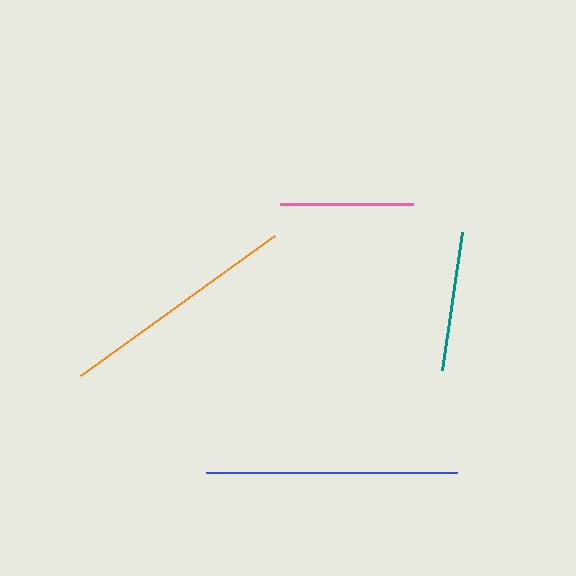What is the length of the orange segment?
The orange segment is approximately 239 pixels long.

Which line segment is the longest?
The blue line is the longest at approximately 251 pixels.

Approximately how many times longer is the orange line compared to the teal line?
The orange line is approximately 1.7 times the length of the teal line.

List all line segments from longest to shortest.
From longest to shortest: blue, orange, teal, pink.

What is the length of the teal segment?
The teal segment is approximately 139 pixels long.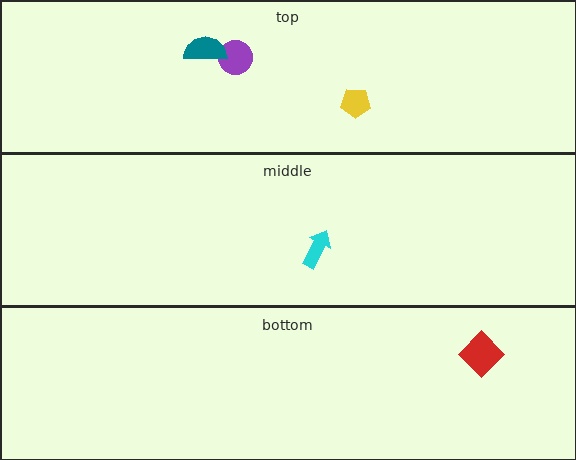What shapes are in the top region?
The purple circle, the teal semicircle, the yellow pentagon.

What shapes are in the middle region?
The cyan arrow.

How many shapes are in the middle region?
1.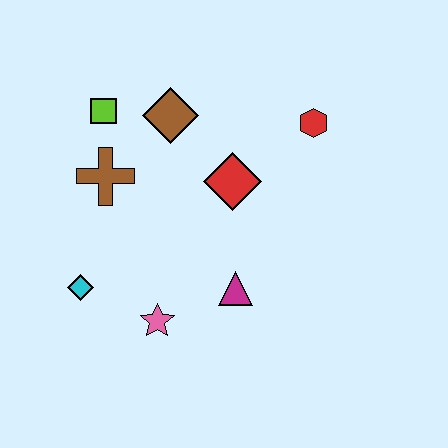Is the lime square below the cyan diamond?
No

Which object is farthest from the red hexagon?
The cyan diamond is farthest from the red hexagon.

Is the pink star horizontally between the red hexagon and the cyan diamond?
Yes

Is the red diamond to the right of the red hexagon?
No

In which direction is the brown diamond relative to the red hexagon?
The brown diamond is to the left of the red hexagon.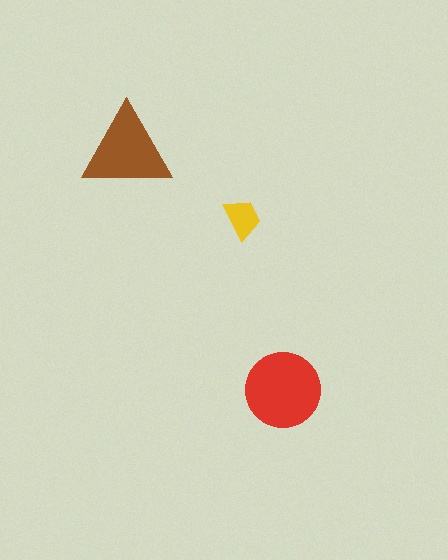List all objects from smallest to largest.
The yellow trapezoid, the brown triangle, the red circle.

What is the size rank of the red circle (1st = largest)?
1st.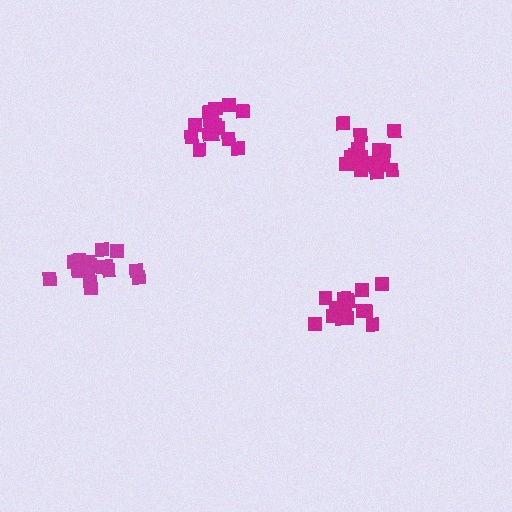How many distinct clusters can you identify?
There are 4 distinct clusters.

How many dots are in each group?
Group 1: 18 dots, Group 2: 18 dots, Group 3: 17 dots, Group 4: 17 dots (70 total).